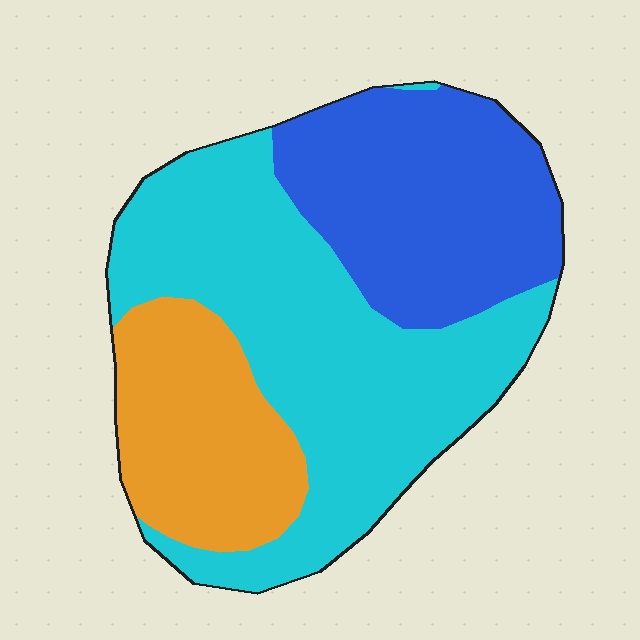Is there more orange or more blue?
Blue.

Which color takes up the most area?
Cyan, at roughly 50%.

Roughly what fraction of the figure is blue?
Blue takes up about one third (1/3) of the figure.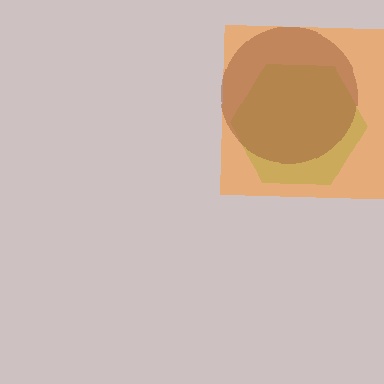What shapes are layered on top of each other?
The layered shapes are: a lime hexagon, an orange square, a brown circle.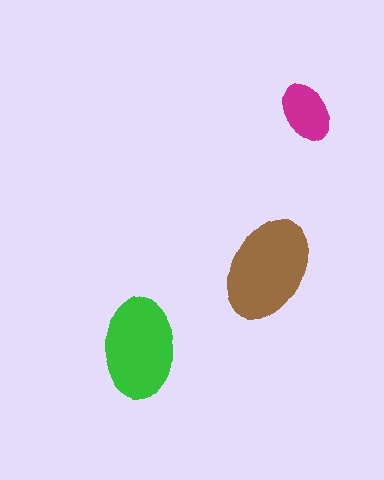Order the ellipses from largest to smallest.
the brown one, the green one, the magenta one.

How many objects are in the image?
There are 3 objects in the image.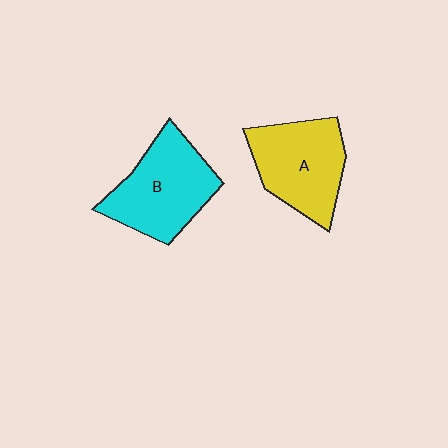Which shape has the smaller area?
Shape A (yellow).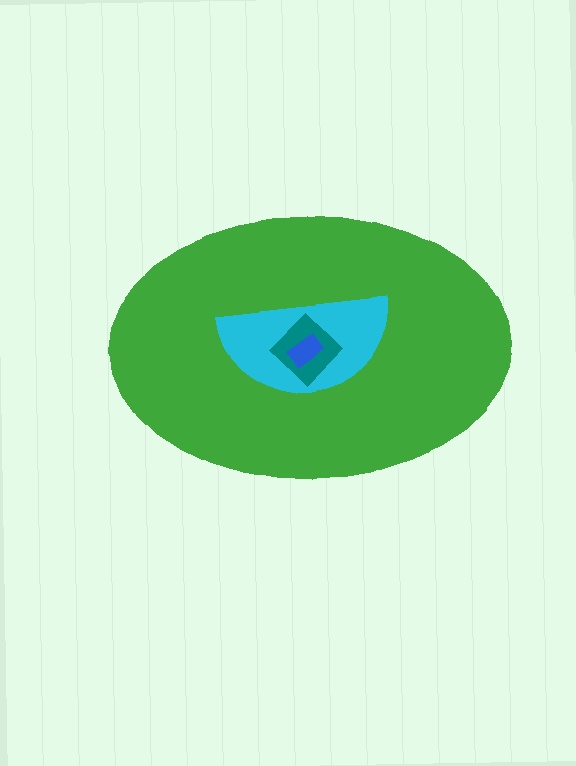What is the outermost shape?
The green ellipse.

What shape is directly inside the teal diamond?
The blue rectangle.